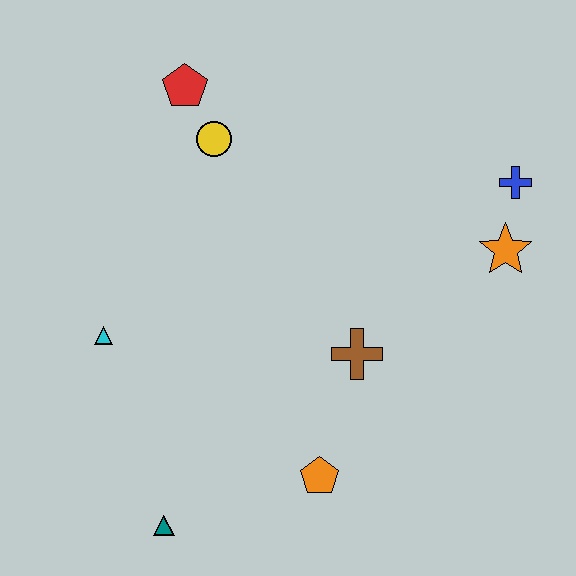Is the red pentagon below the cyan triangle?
No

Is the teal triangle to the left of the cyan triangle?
No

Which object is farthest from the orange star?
The teal triangle is farthest from the orange star.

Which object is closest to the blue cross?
The orange star is closest to the blue cross.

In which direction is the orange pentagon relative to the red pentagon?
The orange pentagon is below the red pentagon.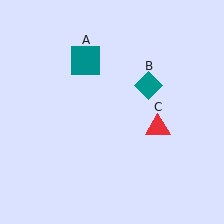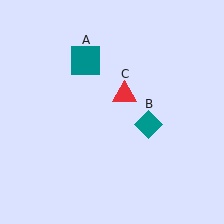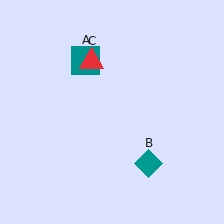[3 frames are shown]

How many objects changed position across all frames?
2 objects changed position: teal diamond (object B), red triangle (object C).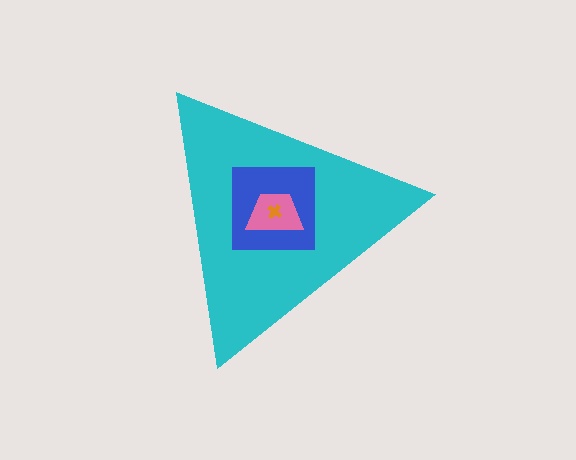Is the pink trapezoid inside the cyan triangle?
Yes.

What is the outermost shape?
The cyan triangle.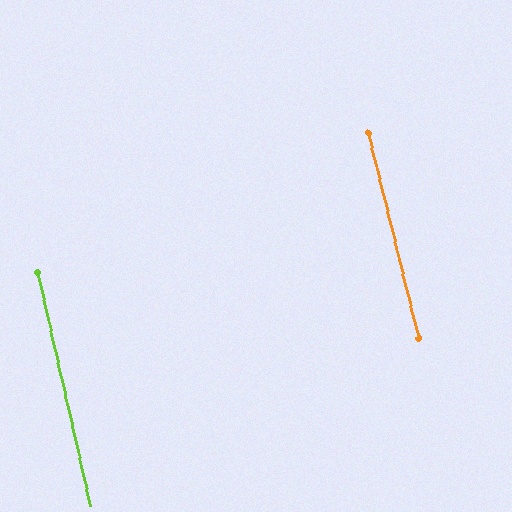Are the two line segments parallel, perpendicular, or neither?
Parallel — their directions differ by only 1.0°.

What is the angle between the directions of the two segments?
Approximately 1 degree.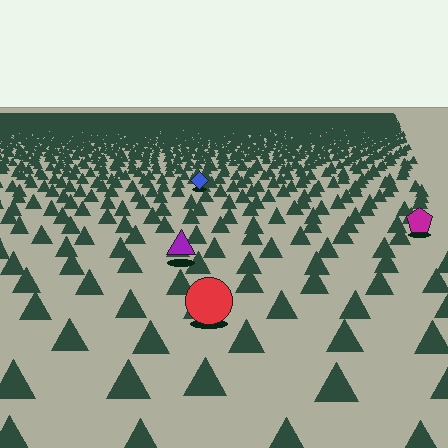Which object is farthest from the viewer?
The blue diamond is farthest from the viewer. It appears smaller and the ground texture around it is denser.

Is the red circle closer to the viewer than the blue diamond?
Yes. The red circle is closer — you can tell from the texture gradient: the ground texture is coarser near it.